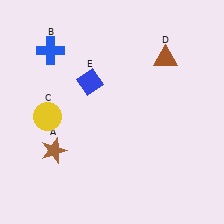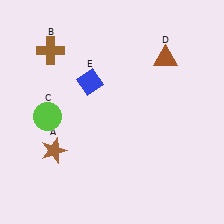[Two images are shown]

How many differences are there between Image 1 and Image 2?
There are 2 differences between the two images.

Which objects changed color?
B changed from blue to brown. C changed from yellow to lime.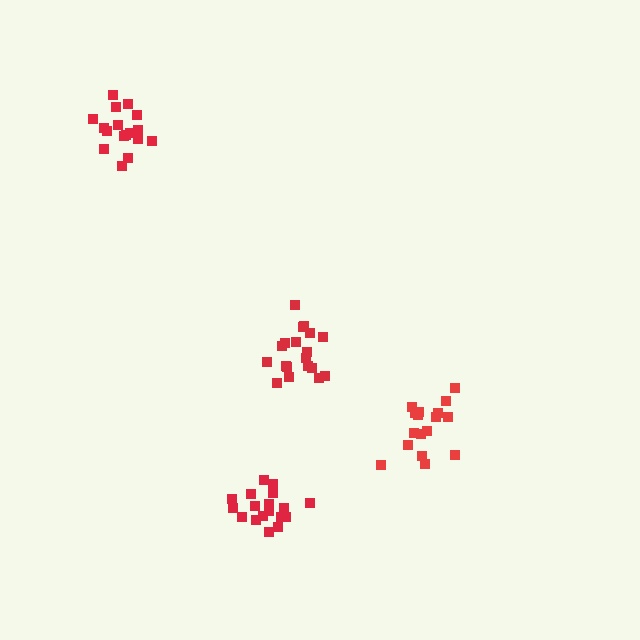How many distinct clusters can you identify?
There are 4 distinct clusters.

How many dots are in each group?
Group 1: 19 dots, Group 2: 19 dots, Group 3: 17 dots, Group 4: 17 dots (72 total).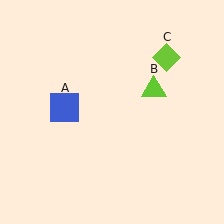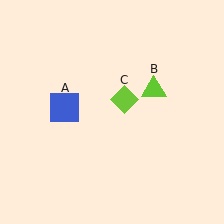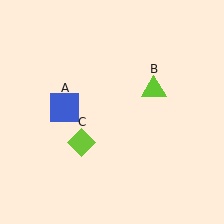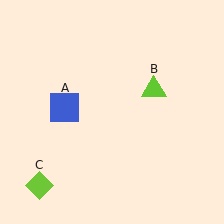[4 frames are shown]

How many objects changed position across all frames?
1 object changed position: lime diamond (object C).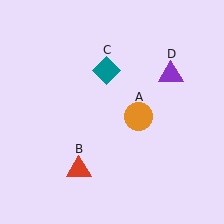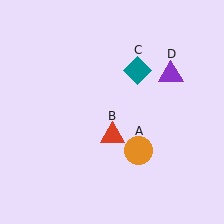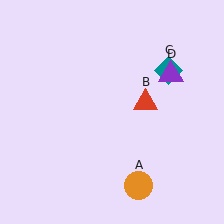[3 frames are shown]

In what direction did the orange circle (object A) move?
The orange circle (object A) moved down.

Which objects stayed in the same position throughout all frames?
Purple triangle (object D) remained stationary.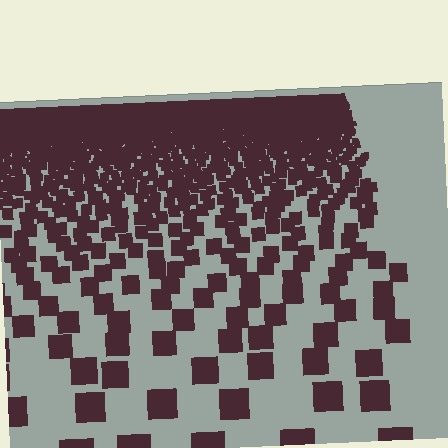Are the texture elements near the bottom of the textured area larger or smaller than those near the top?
Larger. Near the bottom, elements are closer to the viewer and appear at a bigger on-screen size.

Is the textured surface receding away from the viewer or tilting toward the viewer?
The surface is receding away from the viewer. Texture elements get smaller and denser toward the top.